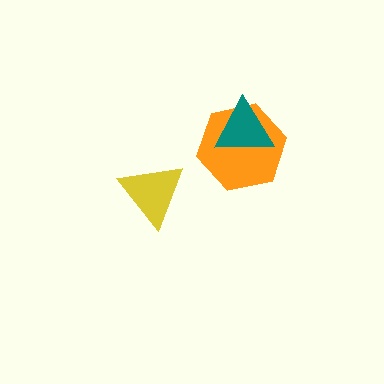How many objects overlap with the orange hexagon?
1 object overlaps with the orange hexagon.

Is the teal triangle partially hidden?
No, no other shape covers it.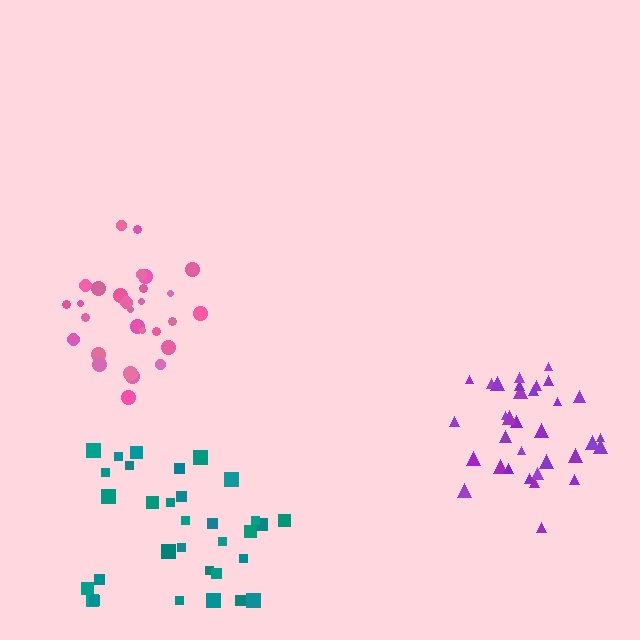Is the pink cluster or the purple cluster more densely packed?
Purple.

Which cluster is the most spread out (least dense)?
Teal.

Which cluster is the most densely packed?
Purple.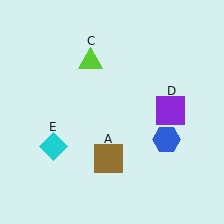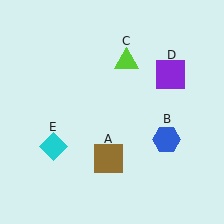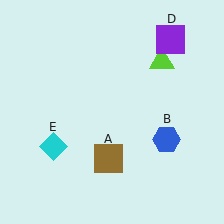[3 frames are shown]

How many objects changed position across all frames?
2 objects changed position: lime triangle (object C), purple square (object D).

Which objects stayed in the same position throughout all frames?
Brown square (object A) and blue hexagon (object B) and cyan diamond (object E) remained stationary.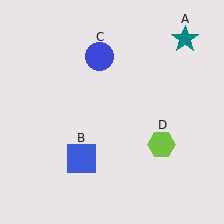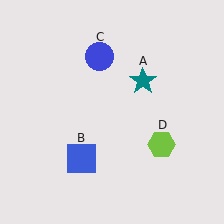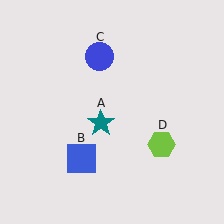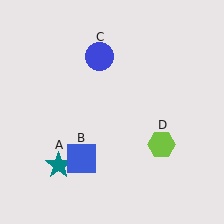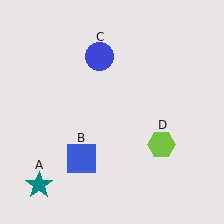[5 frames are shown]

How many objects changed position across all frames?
1 object changed position: teal star (object A).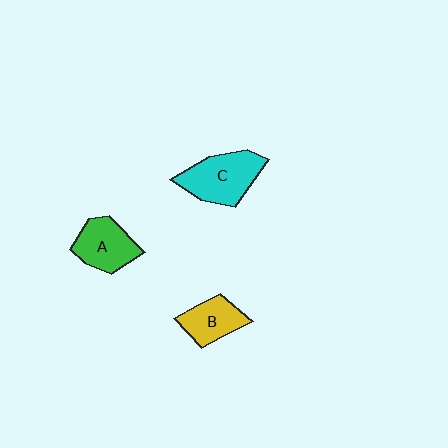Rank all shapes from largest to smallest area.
From largest to smallest: C (cyan), A (green), B (yellow).